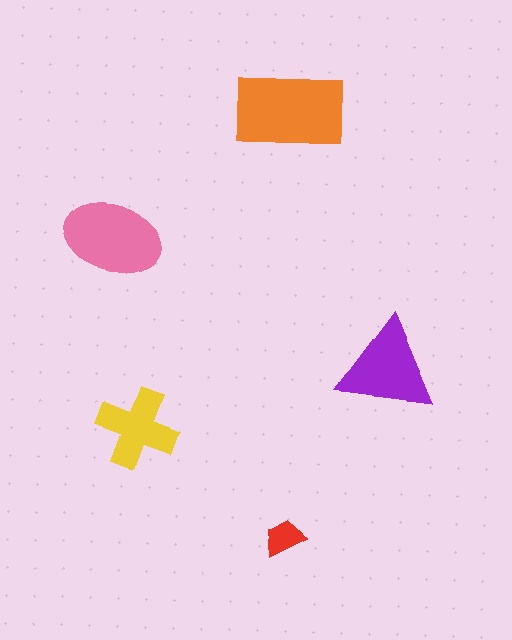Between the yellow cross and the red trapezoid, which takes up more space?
The yellow cross.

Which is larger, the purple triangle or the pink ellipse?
The pink ellipse.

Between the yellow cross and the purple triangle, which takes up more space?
The purple triangle.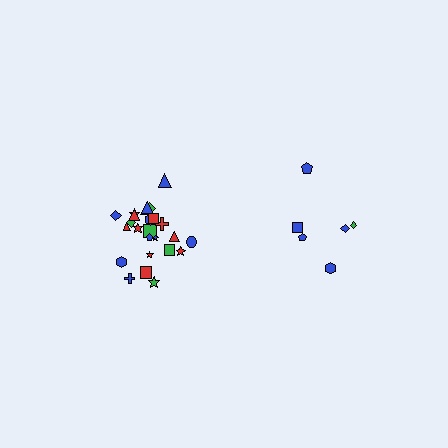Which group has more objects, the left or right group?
The left group.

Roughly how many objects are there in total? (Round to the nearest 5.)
Roughly 30 objects in total.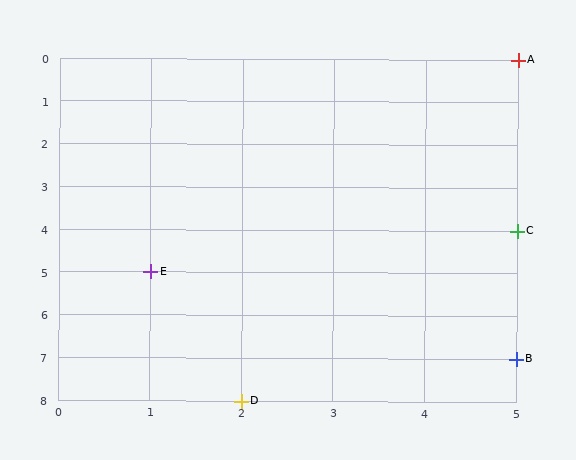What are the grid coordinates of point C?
Point C is at grid coordinates (5, 4).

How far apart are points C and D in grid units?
Points C and D are 3 columns and 4 rows apart (about 5.0 grid units diagonally).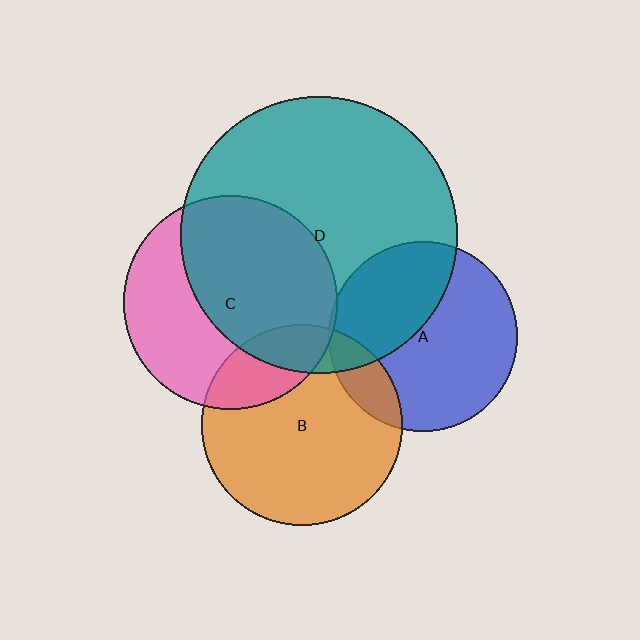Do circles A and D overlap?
Yes.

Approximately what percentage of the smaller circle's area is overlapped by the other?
Approximately 40%.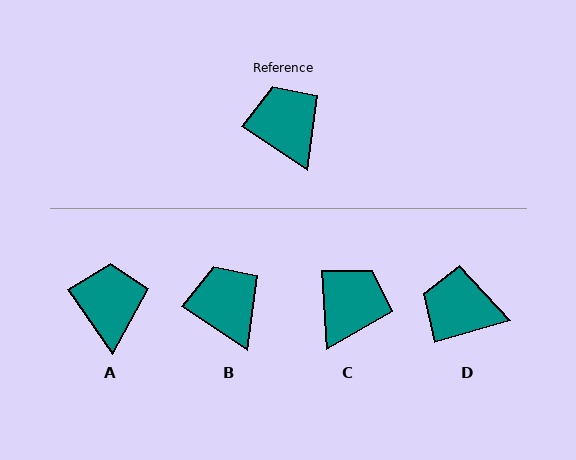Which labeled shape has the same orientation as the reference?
B.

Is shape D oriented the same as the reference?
No, it is off by about 50 degrees.